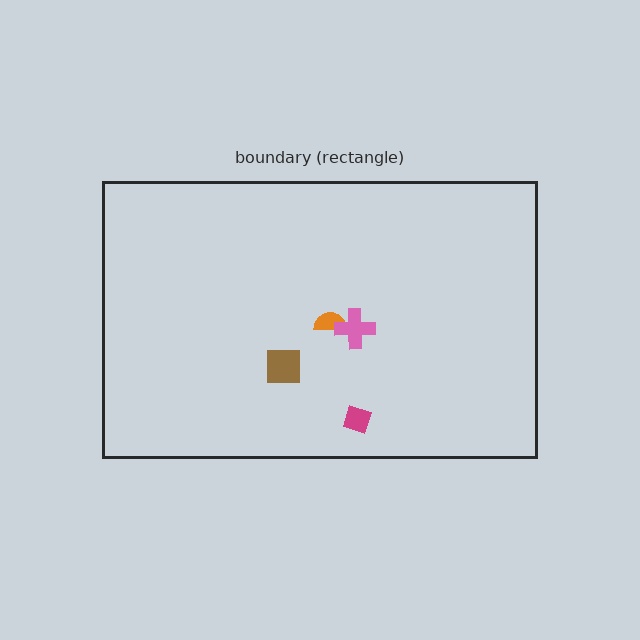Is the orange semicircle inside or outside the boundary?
Inside.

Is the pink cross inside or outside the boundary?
Inside.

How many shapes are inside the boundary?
4 inside, 0 outside.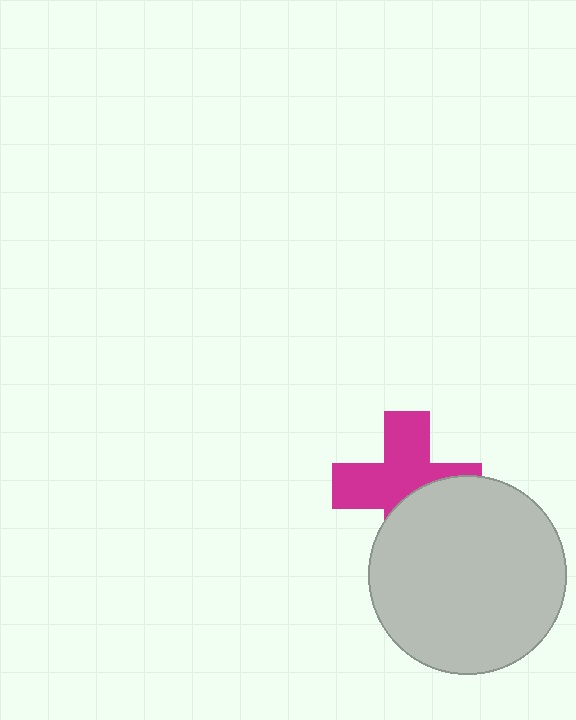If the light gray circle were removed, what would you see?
You would see the complete magenta cross.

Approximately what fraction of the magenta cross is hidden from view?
Roughly 39% of the magenta cross is hidden behind the light gray circle.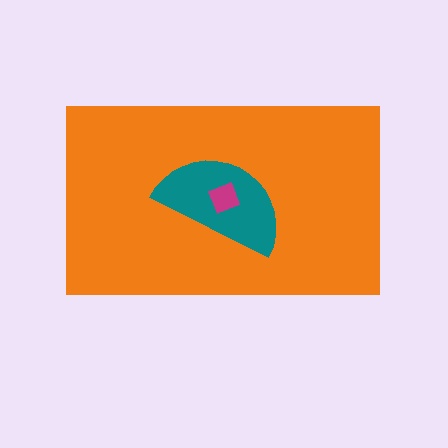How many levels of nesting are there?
3.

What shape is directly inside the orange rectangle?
The teal semicircle.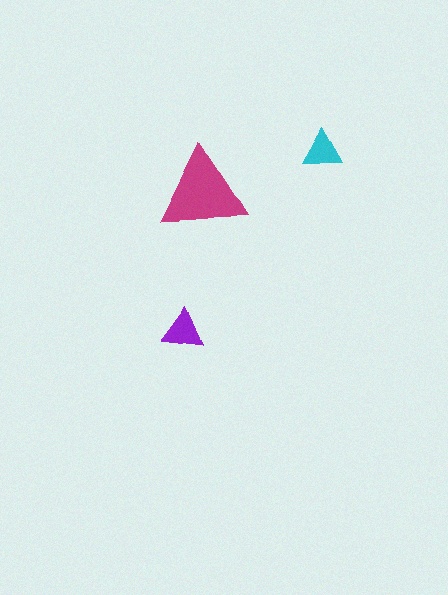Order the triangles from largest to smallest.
the magenta one, the purple one, the cyan one.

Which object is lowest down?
The purple triangle is bottommost.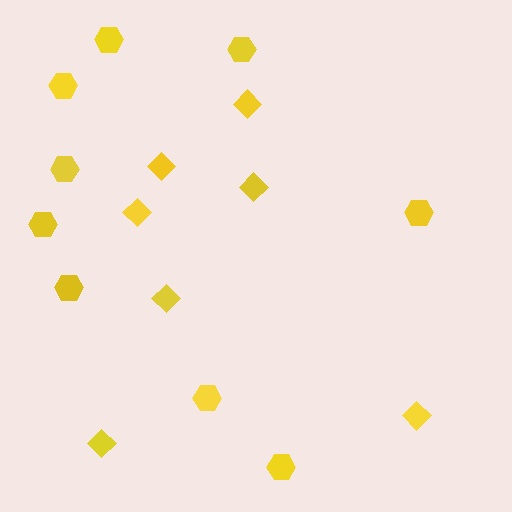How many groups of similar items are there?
There are 2 groups: one group of diamonds (7) and one group of hexagons (9).